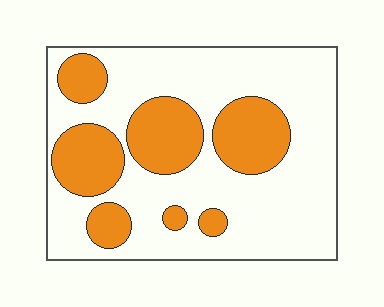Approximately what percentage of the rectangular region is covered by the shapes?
Approximately 30%.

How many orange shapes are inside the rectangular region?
7.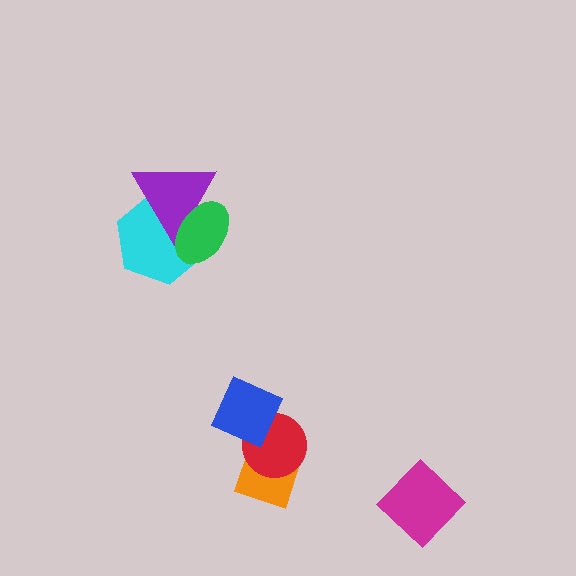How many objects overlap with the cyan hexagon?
2 objects overlap with the cyan hexagon.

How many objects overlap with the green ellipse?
2 objects overlap with the green ellipse.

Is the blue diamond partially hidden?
No, no other shape covers it.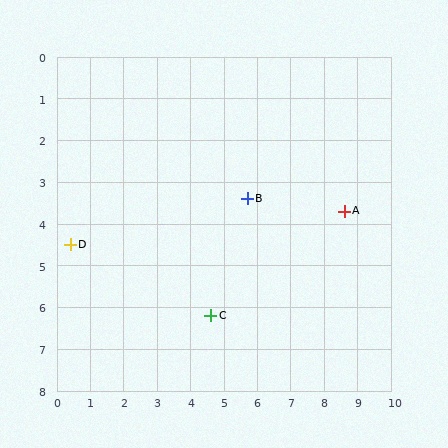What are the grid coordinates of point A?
Point A is at approximately (8.6, 3.7).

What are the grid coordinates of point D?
Point D is at approximately (0.4, 4.5).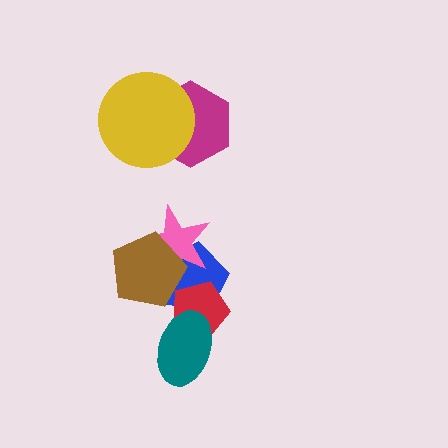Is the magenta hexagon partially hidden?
Yes, it is partially covered by another shape.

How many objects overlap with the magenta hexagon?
1 object overlaps with the magenta hexagon.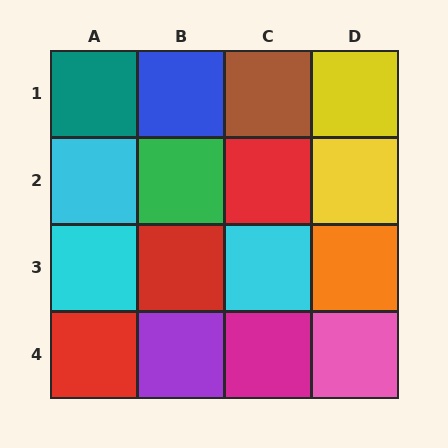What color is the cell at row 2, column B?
Green.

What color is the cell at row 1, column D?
Yellow.